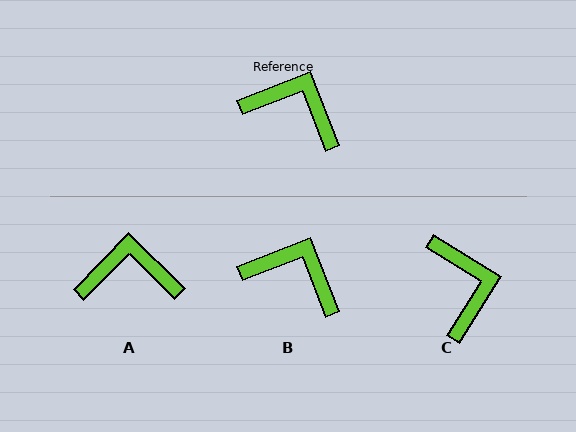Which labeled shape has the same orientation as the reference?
B.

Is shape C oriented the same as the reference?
No, it is off by about 53 degrees.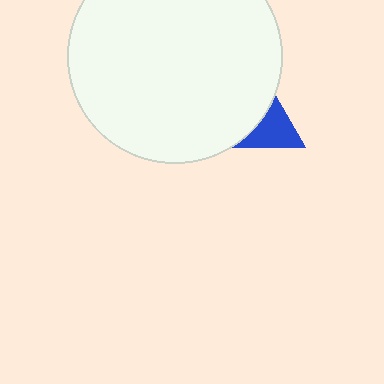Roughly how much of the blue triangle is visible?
A small part of it is visible (roughly 34%).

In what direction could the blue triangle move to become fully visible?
The blue triangle could move right. That would shift it out from behind the white circle entirely.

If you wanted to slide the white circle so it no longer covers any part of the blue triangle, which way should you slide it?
Slide it left — that is the most direct way to separate the two shapes.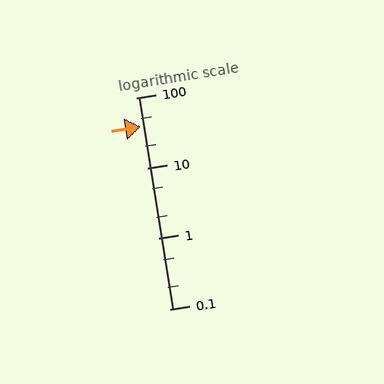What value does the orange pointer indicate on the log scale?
The pointer indicates approximately 39.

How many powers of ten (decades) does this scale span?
The scale spans 3 decades, from 0.1 to 100.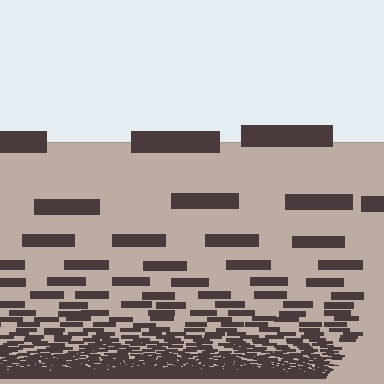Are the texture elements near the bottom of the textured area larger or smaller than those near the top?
Smaller. The gradient is inverted — elements near the bottom are smaller and denser.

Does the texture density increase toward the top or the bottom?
Density increases toward the bottom.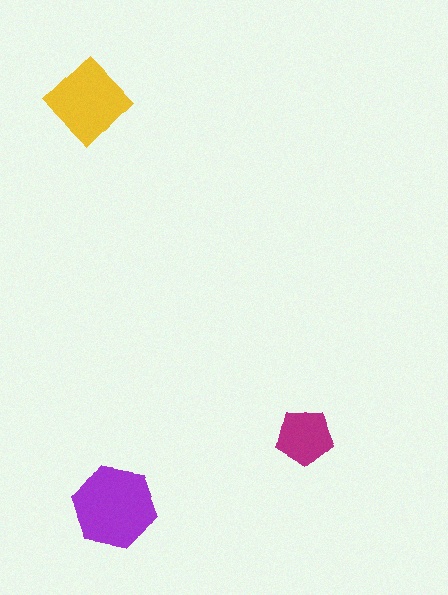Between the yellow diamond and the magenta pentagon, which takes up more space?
The yellow diamond.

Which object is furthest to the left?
The yellow diamond is leftmost.